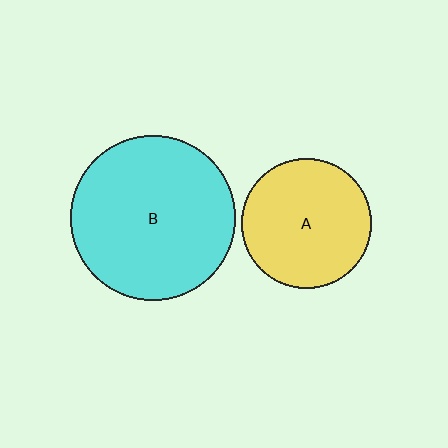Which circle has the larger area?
Circle B (cyan).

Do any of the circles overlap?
No, none of the circles overlap.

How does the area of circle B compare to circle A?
Approximately 1.6 times.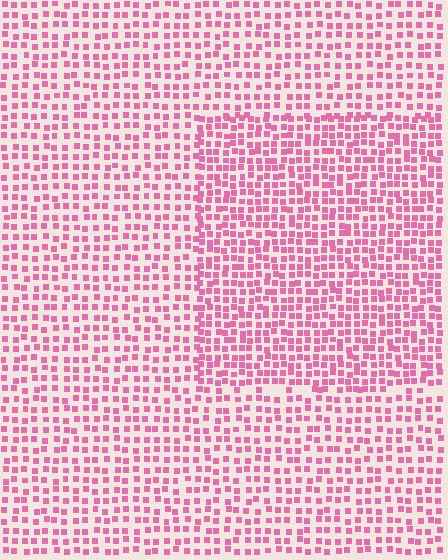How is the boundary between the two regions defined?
The boundary is defined by a change in element density (approximately 1.5x ratio). All elements are the same color, size, and shape.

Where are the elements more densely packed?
The elements are more densely packed inside the rectangle boundary.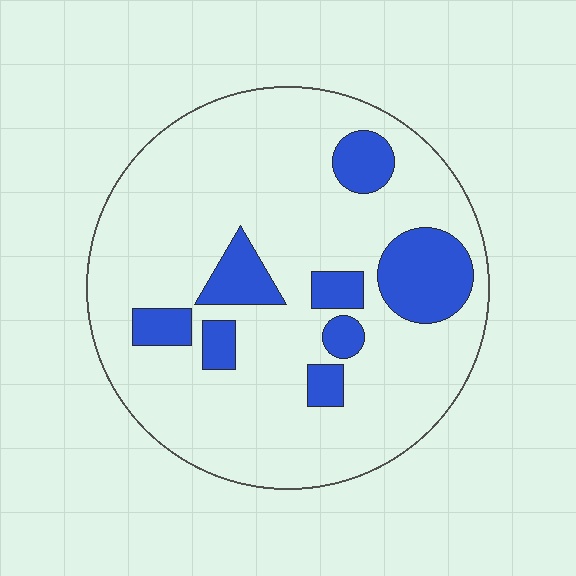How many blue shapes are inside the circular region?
8.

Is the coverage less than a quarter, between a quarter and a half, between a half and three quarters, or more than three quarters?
Less than a quarter.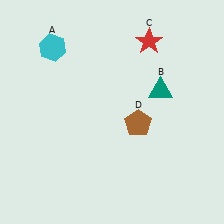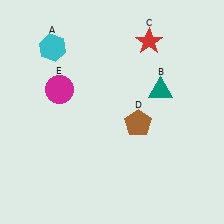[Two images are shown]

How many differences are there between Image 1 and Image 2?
There is 1 difference between the two images.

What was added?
A magenta circle (E) was added in Image 2.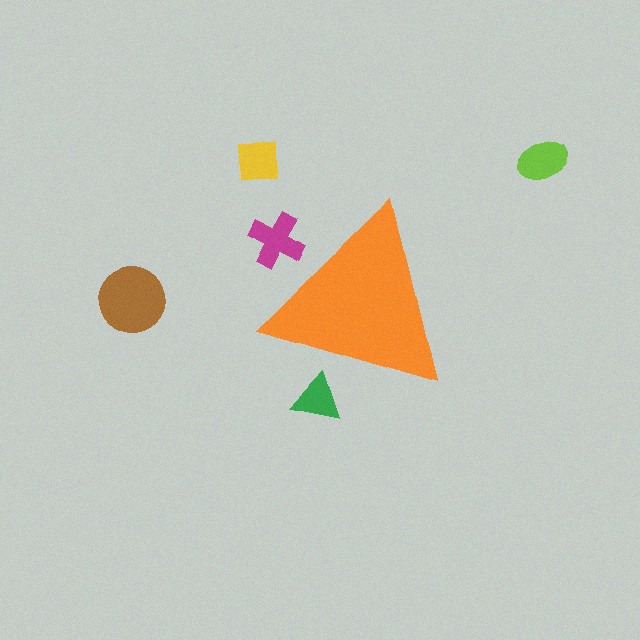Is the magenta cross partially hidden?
Yes, the magenta cross is partially hidden behind the orange triangle.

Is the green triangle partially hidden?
Yes, the green triangle is partially hidden behind the orange triangle.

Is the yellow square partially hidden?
No, the yellow square is fully visible.